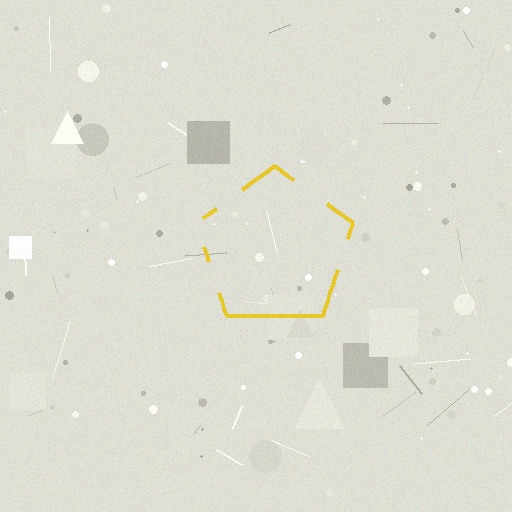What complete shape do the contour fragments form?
The contour fragments form a pentagon.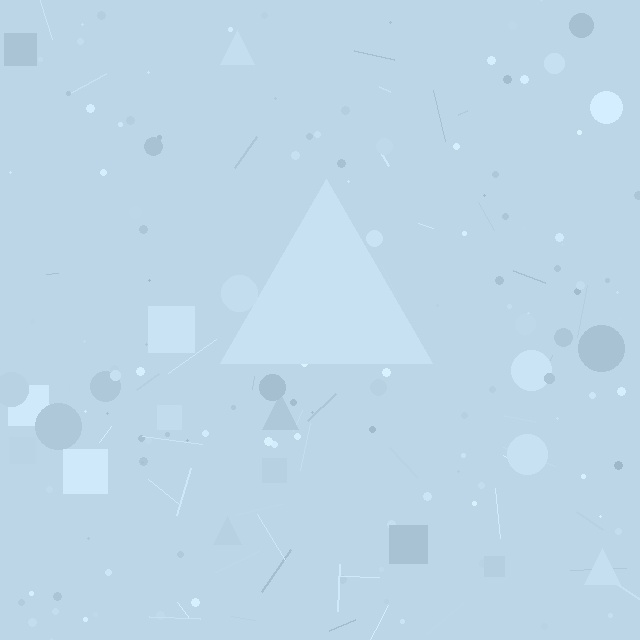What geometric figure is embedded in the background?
A triangle is embedded in the background.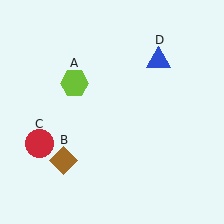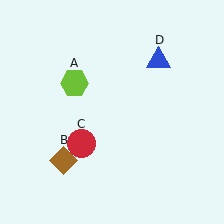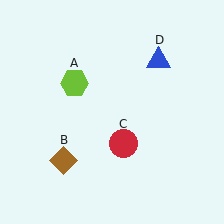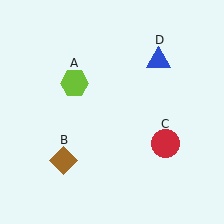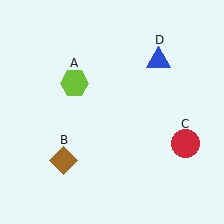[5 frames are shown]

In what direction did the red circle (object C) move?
The red circle (object C) moved right.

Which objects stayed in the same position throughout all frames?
Lime hexagon (object A) and brown diamond (object B) and blue triangle (object D) remained stationary.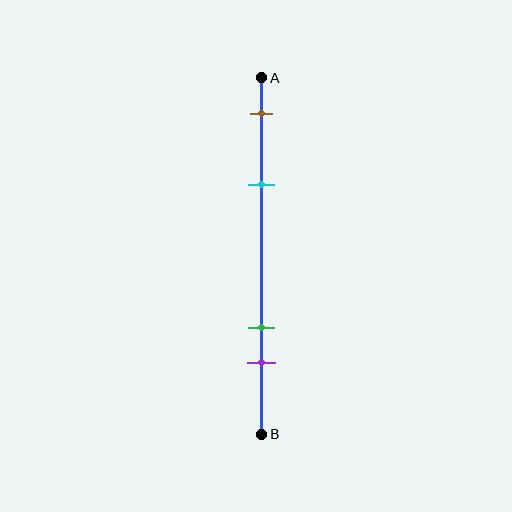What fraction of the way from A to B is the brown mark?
The brown mark is approximately 10% (0.1) of the way from A to B.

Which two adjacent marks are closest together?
The green and purple marks are the closest adjacent pair.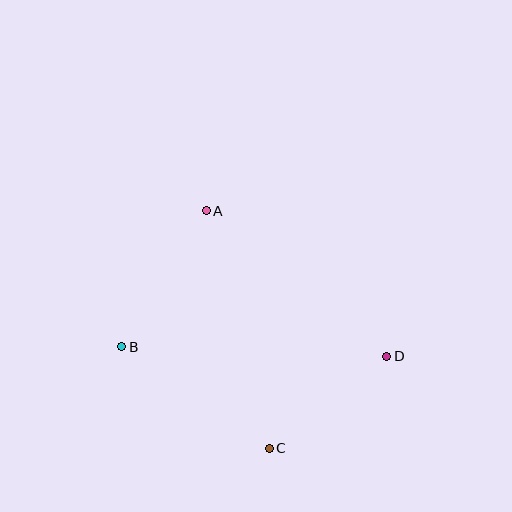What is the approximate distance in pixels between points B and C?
The distance between B and C is approximately 179 pixels.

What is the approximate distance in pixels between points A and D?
The distance between A and D is approximately 232 pixels.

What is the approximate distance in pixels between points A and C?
The distance between A and C is approximately 246 pixels.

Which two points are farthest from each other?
Points B and D are farthest from each other.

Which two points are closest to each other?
Points C and D are closest to each other.